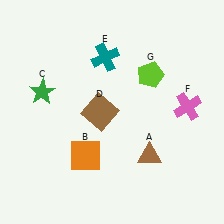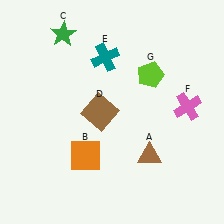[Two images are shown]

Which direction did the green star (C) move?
The green star (C) moved up.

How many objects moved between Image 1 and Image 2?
1 object moved between the two images.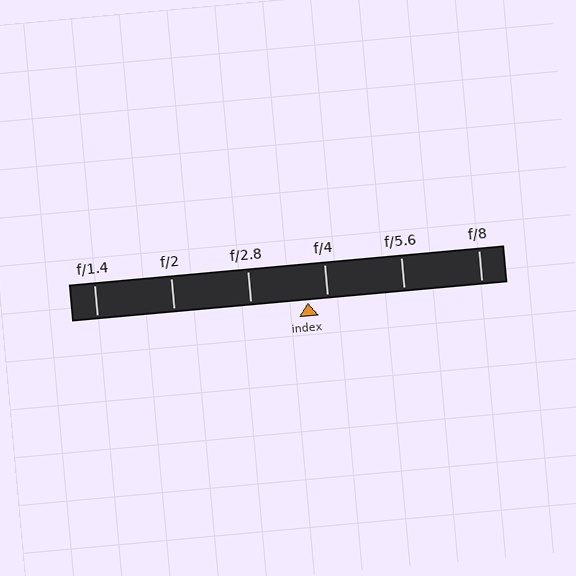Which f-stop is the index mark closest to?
The index mark is closest to f/4.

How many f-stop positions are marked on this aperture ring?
There are 6 f-stop positions marked.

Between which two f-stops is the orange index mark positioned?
The index mark is between f/2.8 and f/4.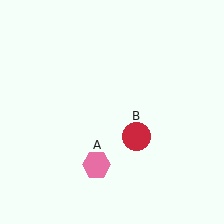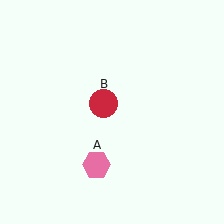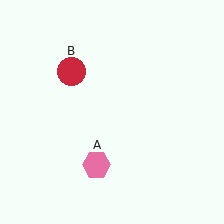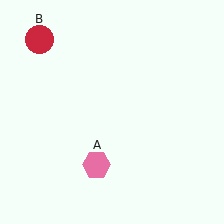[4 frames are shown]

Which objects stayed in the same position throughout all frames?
Pink hexagon (object A) remained stationary.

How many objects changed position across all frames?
1 object changed position: red circle (object B).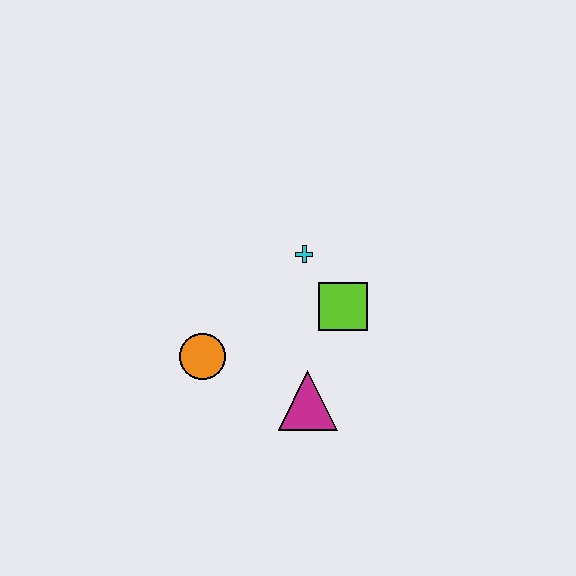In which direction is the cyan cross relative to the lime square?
The cyan cross is above the lime square.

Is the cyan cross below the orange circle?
No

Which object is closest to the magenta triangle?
The lime square is closest to the magenta triangle.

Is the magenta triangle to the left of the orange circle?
No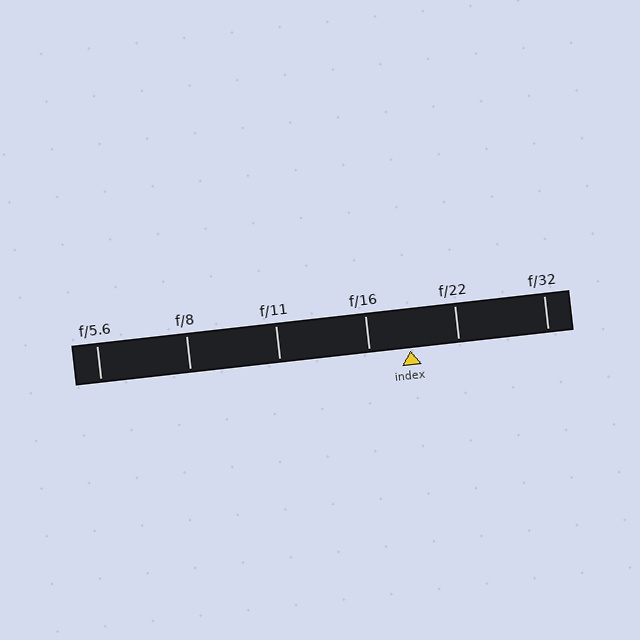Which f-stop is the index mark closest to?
The index mark is closest to f/16.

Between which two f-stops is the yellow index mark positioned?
The index mark is between f/16 and f/22.